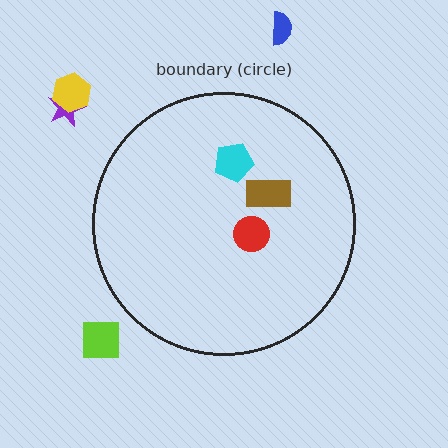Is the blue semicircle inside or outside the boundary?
Outside.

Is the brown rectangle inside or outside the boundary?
Inside.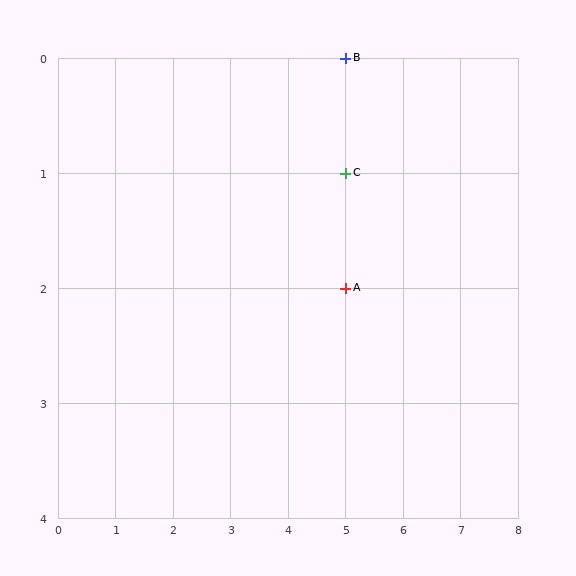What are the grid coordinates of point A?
Point A is at grid coordinates (5, 2).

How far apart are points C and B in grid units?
Points C and B are 1 row apart.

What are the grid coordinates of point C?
Point C is at grid coordinates (5, 1).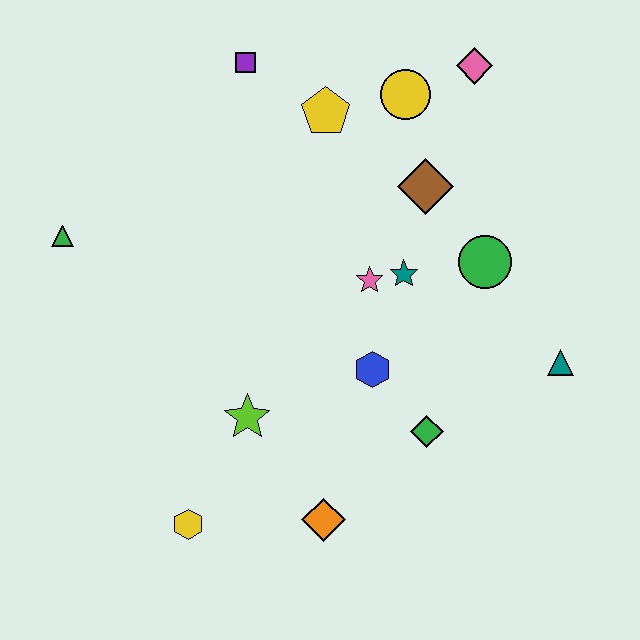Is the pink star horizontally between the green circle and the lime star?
Yes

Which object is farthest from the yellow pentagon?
The yellow hexagon is farthest from the yellow pentagon.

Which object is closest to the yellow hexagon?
The lime star is closest to the yellow hexagon.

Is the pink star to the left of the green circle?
Yes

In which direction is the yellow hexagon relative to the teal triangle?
The yellow hexagon is to the left of the teal triangle.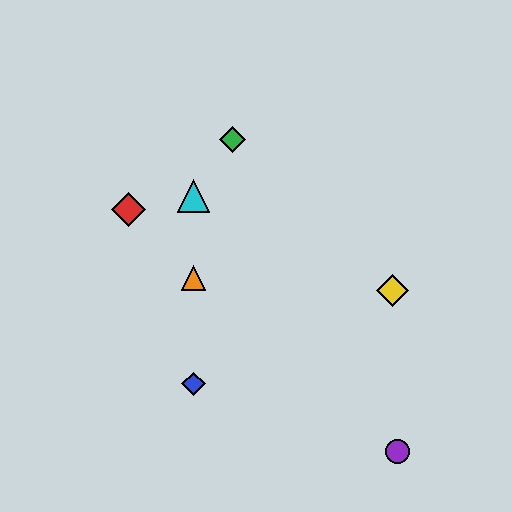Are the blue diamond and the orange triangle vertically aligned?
Yes, both are at x≈193.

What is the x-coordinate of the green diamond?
The green diamond is at x≈232.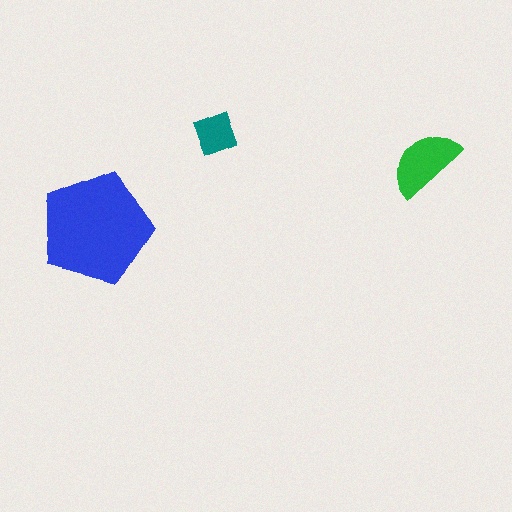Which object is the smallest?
The teal square.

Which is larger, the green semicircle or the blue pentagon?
The blue pentagon.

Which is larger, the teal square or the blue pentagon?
The blue pentagon.